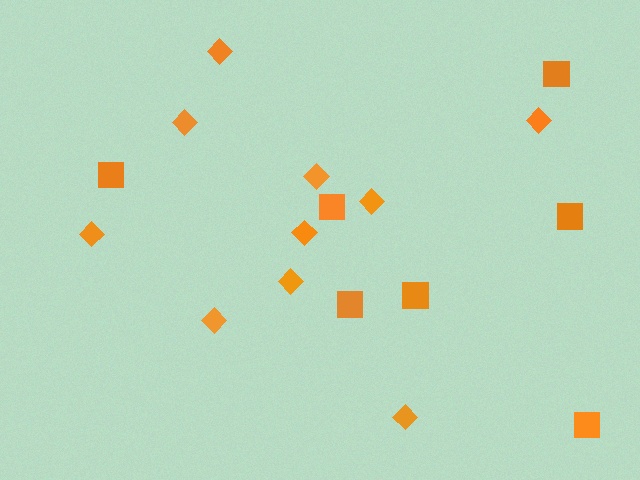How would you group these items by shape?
There are 2 groups: one group of squares (7) and one group of diamonds (10).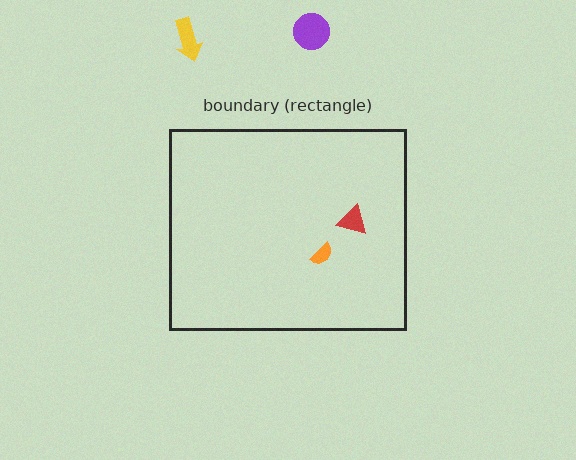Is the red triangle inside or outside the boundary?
Inside.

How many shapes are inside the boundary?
2 inside, 2 outside.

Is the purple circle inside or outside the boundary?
Outside.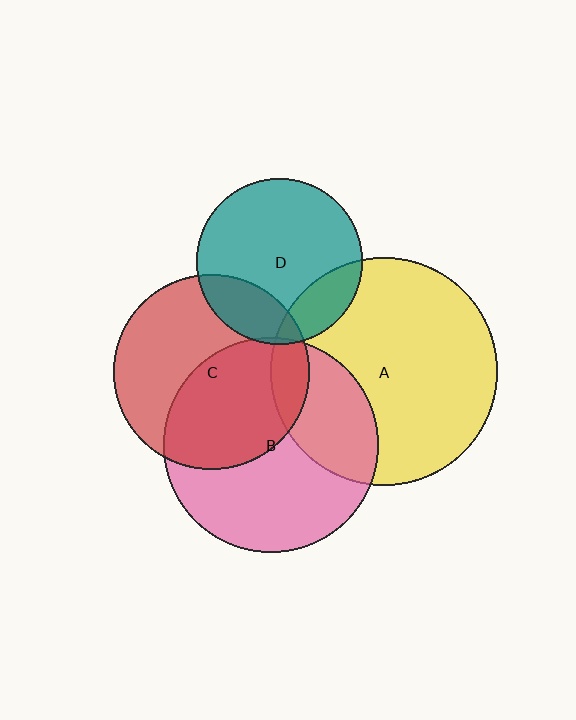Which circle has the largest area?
Circle A (yellow).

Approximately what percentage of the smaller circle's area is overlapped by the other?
Approximately 30%.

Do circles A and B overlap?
Yes.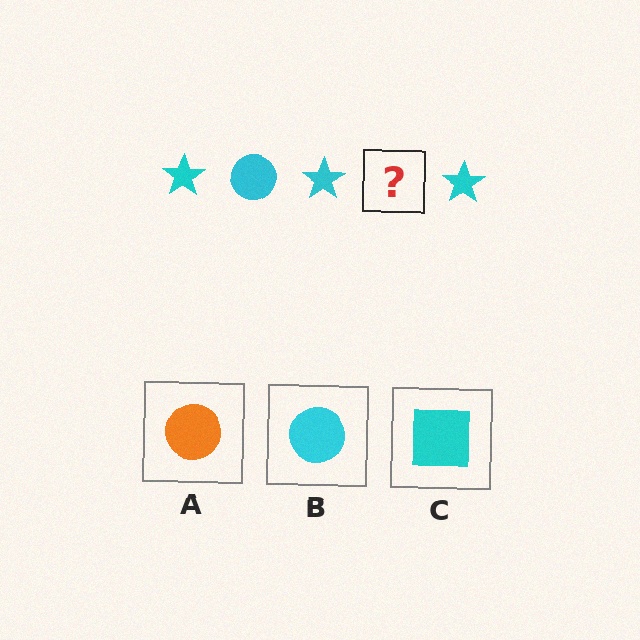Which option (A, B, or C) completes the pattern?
B.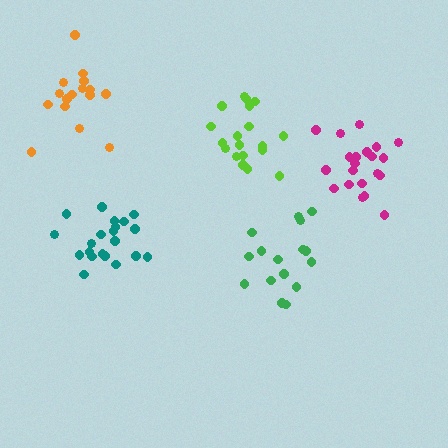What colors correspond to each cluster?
The clusters are colored: orange, teal, green, lime, magenta.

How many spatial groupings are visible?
There are 5 spatial groupings.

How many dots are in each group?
Group 1: 16 dots, Group 2: 21 dots, Group 3: 16 dots, Group 4: 19 dots, Group 5: 21 dots (93 total).